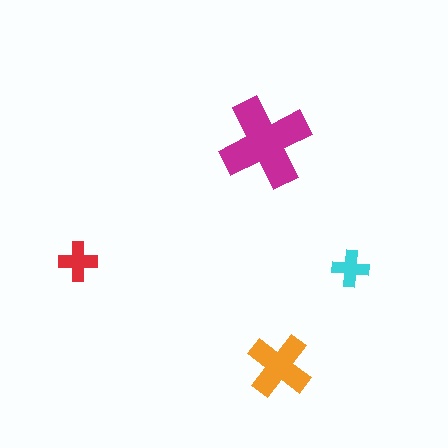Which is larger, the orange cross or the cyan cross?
The orange one.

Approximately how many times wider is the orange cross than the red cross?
About 1.5 times wider.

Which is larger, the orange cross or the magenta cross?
The magenta one.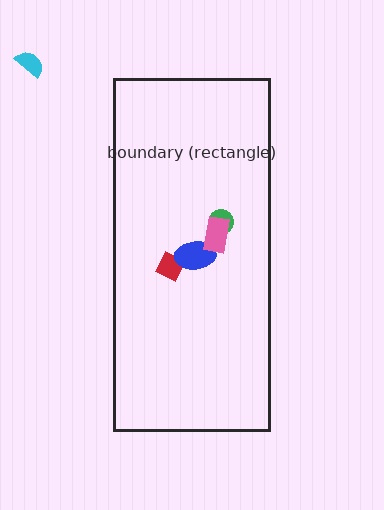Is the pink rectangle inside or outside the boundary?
Inside.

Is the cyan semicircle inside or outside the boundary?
Outside.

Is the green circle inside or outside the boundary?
Inside.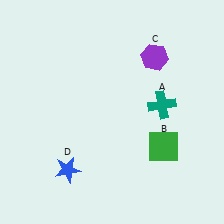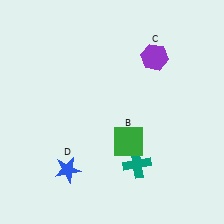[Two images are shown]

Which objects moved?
The objects that moved are: the teal cross (A), the green square (B).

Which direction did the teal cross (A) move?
The teal cross (A) moved down.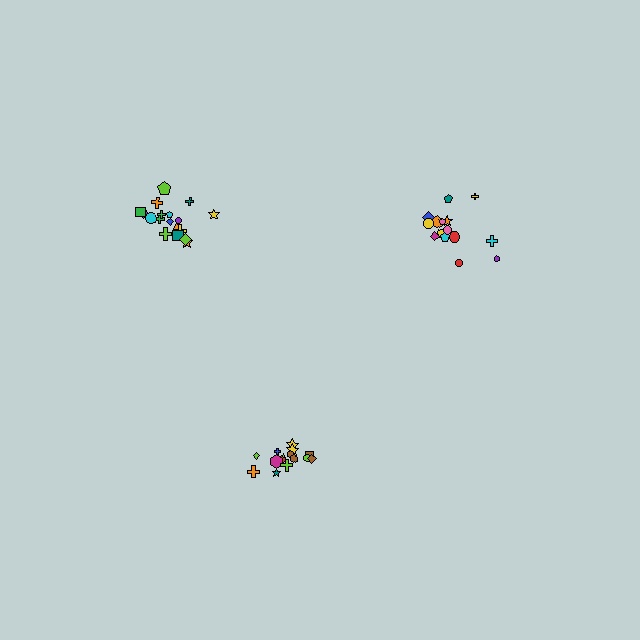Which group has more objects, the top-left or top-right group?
The top-left group.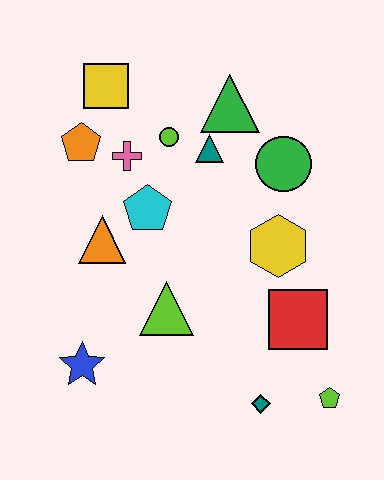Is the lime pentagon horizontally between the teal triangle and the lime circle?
No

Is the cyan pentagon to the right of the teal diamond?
No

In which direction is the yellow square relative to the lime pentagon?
The yellow square is above the lime pentagon.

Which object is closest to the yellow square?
The orange pentagon is closest to the yellow square.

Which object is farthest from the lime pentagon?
The yellow square is farthest from the lime pentagon.